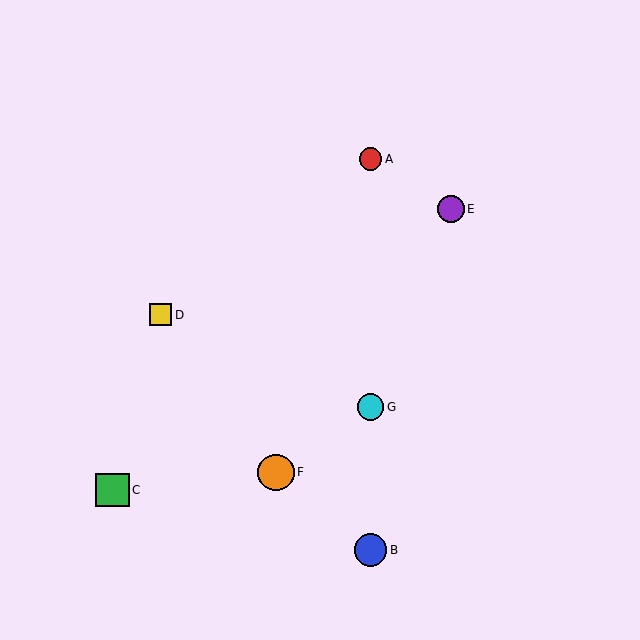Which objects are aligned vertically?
Objects A, B, G are aligned vertically.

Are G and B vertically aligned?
Yes, both are at x≈371.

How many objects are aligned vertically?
3 objects (A, B, G) are aligned vertically.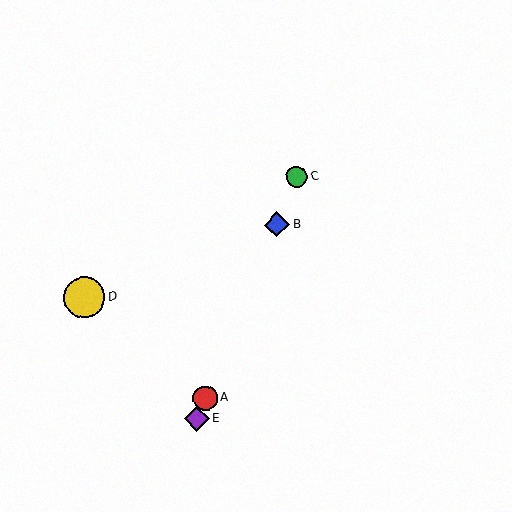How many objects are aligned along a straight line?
4 objects (A, B, C, E) are aligned along a straight line.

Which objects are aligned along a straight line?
Objects A, B, C, E are aligned along a straight line.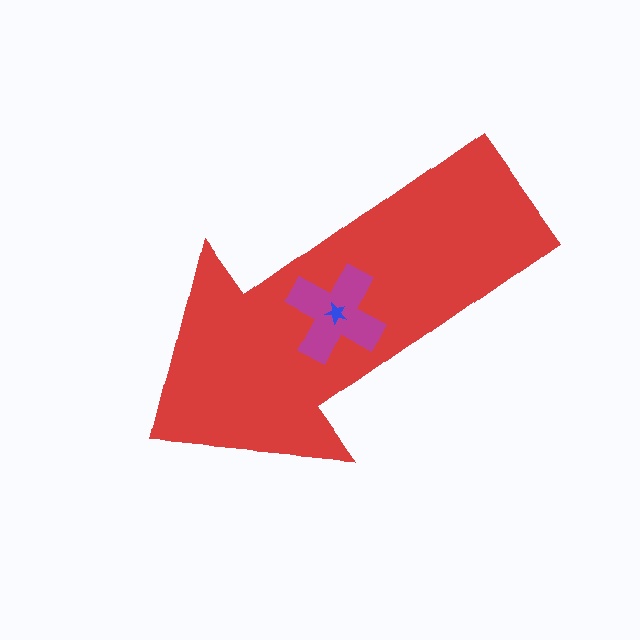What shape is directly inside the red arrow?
The magenta cross.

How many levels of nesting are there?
3.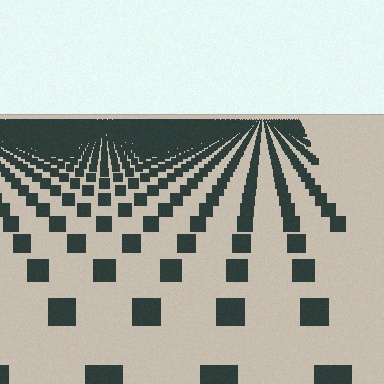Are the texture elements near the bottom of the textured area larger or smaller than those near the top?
Larger. Near the bottom, elements are closer to the viewer and appear at a bigger on-screen size.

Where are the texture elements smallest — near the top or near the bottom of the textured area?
Near the top.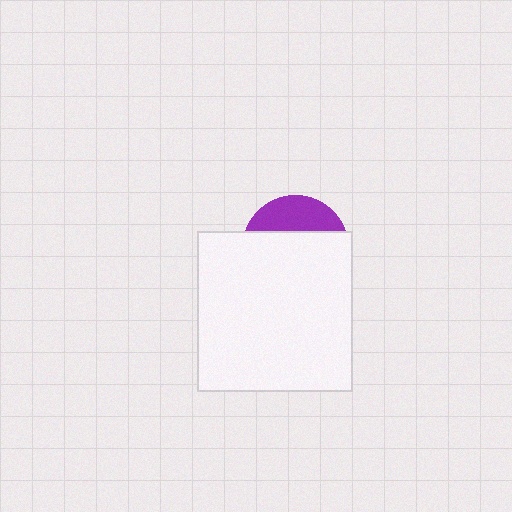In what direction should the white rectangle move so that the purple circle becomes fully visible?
The white rectangle should move down. That is the shortest direction to clear the overlap and leave the purple circle fully visible.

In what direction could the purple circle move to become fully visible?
The purple circle could move up. That would shift it out from behind the white rectangle entirely.